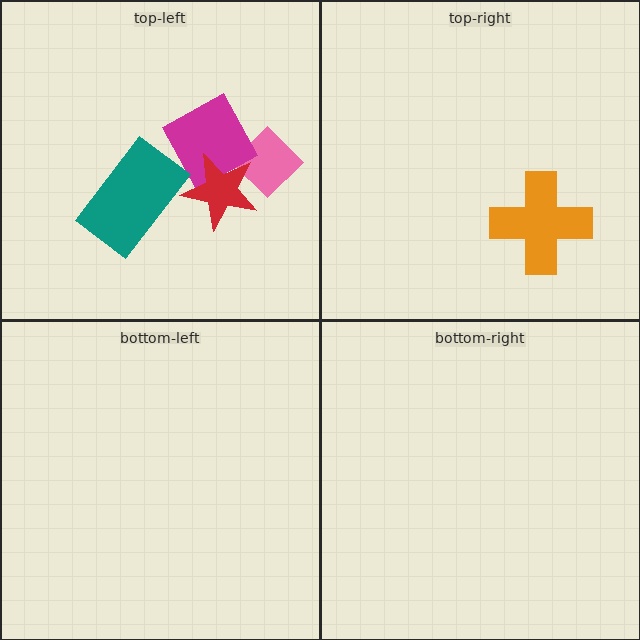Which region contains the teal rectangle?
The top-left region.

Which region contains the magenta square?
The top-left region.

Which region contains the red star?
The top-left region.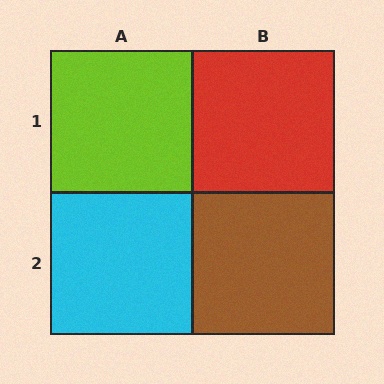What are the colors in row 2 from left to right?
Cyan, brown.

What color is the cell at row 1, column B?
Red.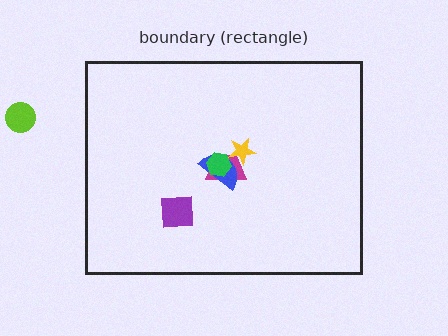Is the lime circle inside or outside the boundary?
Outside.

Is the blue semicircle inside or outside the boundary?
Inside.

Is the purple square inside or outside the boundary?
Inside.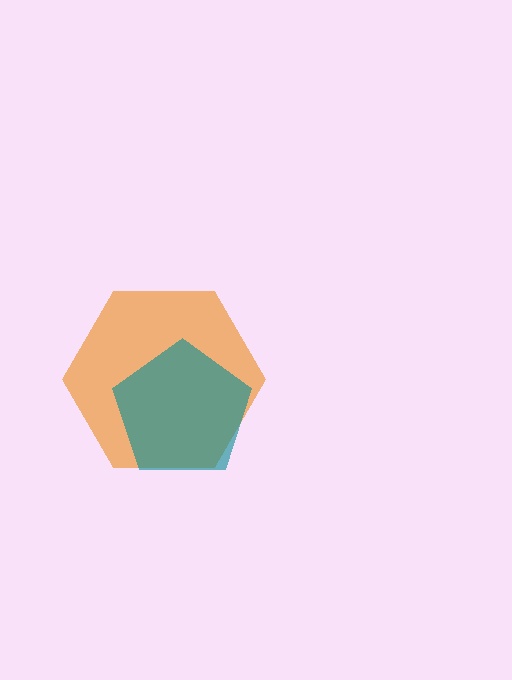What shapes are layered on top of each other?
The layered shapes are: an orange hexagon, a teal pentagon.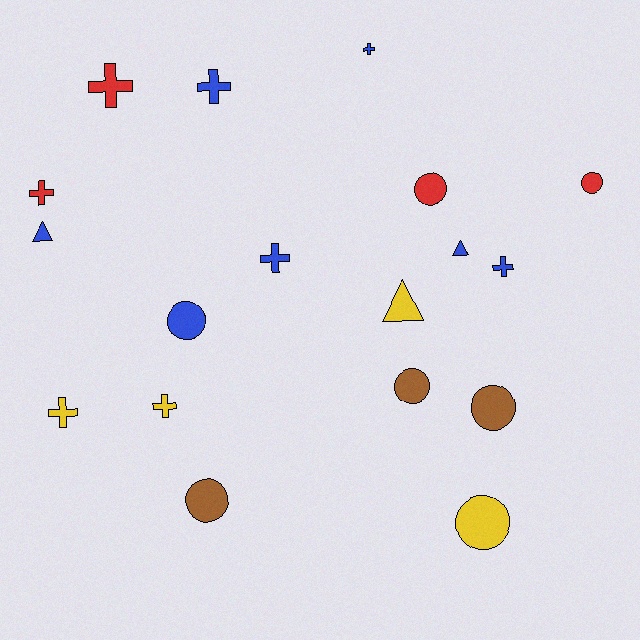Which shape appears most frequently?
Cross, with 8 objects.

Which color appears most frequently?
Blue, with 7 objects.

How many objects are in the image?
There are 18 objects.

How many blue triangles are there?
There are 2 blue triangles.